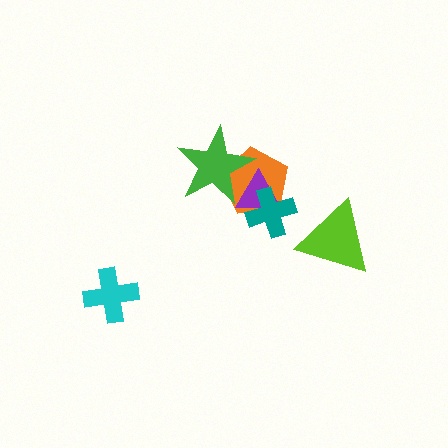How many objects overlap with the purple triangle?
3 objects overlap with the purple triangle.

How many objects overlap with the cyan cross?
0 objects overlap with the cyan cross.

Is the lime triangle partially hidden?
No, no other shape covers it.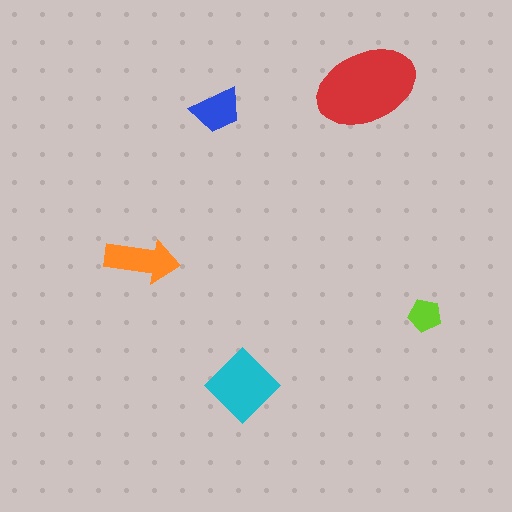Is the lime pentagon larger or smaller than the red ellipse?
Smaller.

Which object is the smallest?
The lime pentagon.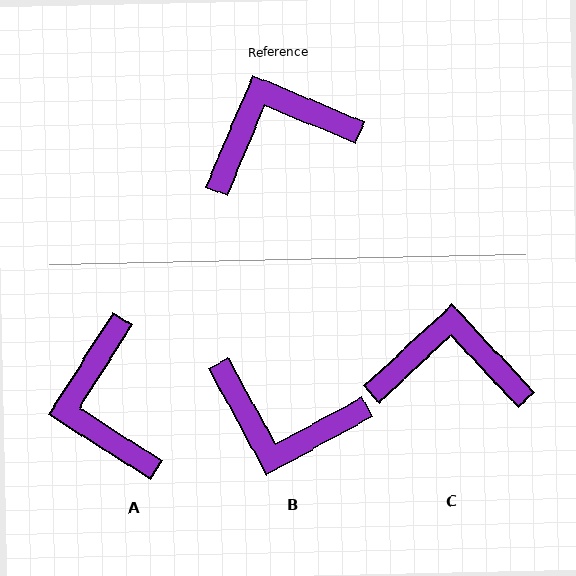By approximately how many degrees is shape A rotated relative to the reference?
Approximately 80 degrees counter-clockwise.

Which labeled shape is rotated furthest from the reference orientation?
B, about 141 degrees away.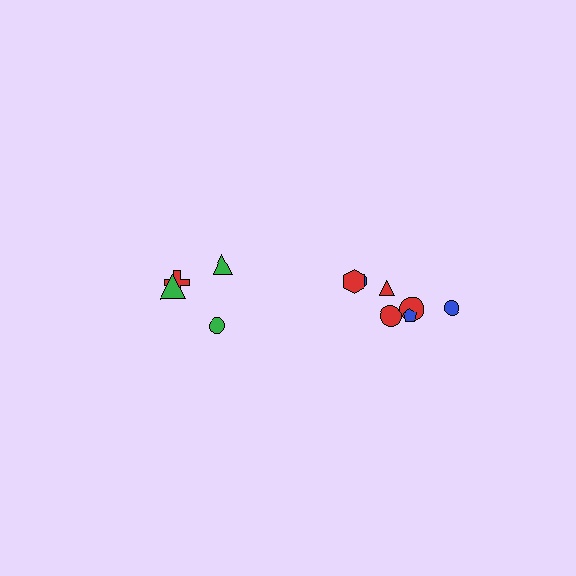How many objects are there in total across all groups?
There are 11 objects.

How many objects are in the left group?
There are 4 objects.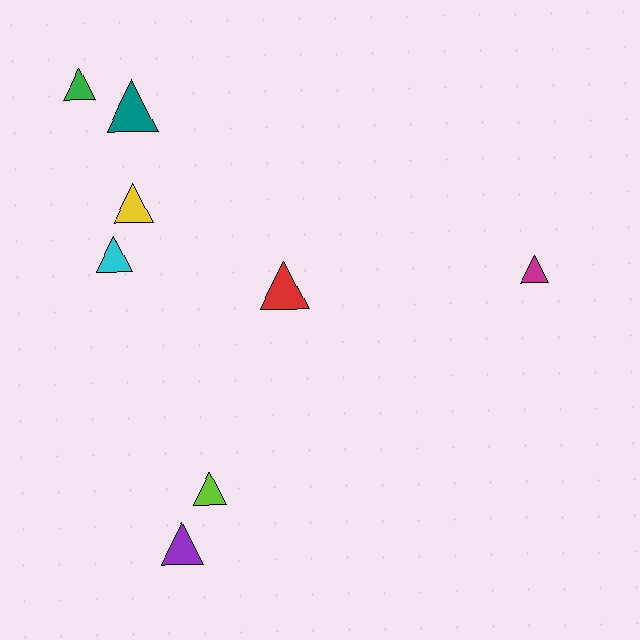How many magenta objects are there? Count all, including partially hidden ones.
There is 1 magenta object.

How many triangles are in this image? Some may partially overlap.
There are 8 triangles.